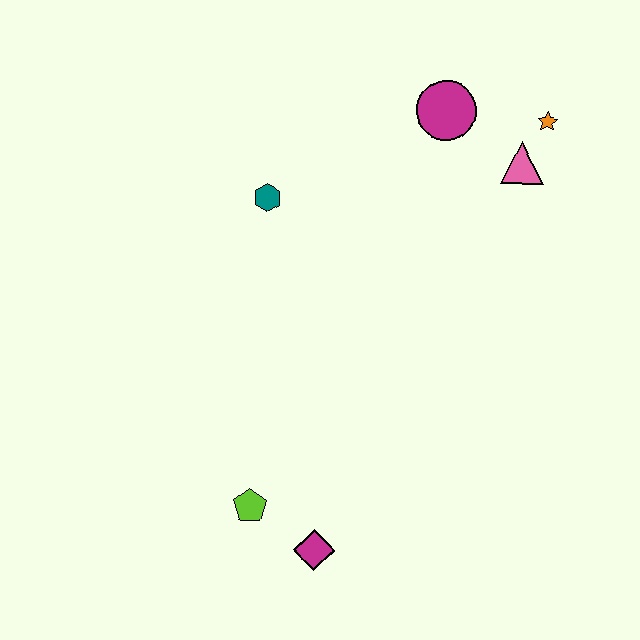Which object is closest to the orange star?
The pink triangle is closest to the orange star.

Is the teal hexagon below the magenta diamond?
No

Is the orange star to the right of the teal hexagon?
Yes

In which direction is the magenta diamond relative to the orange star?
The magenta diamond is below the orange star.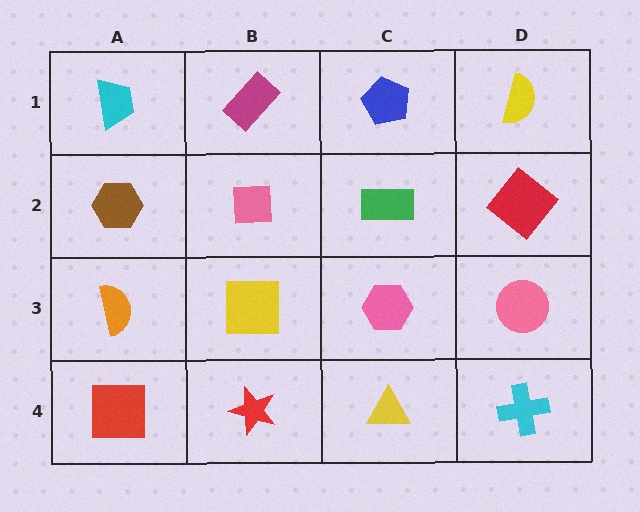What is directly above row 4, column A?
An orange semicircle.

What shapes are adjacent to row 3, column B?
A pink square (row 2, column B), a red star (row 4, column B), an orange semicircle (row 3, column A), a pink hexagon (row 3, column C).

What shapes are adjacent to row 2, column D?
A yellow semicircle (row 1, column D), a pink circle (row 3, column D), a green rectangle (row 2, column C).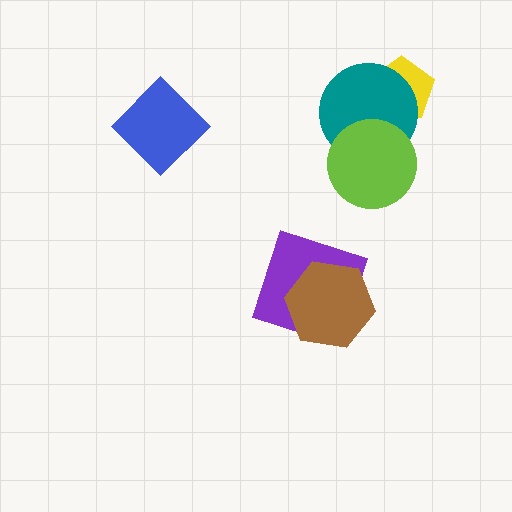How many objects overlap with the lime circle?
1 object overlaps with the lime circle.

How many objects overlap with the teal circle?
2 objects overlap with the teal circle.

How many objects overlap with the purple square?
1 object overlaps with the purple square.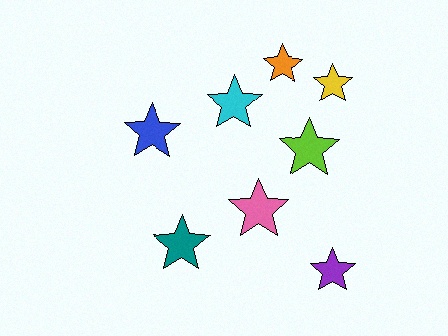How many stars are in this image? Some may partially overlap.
There are 8 stars.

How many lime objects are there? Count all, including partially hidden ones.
There is 1 lime object.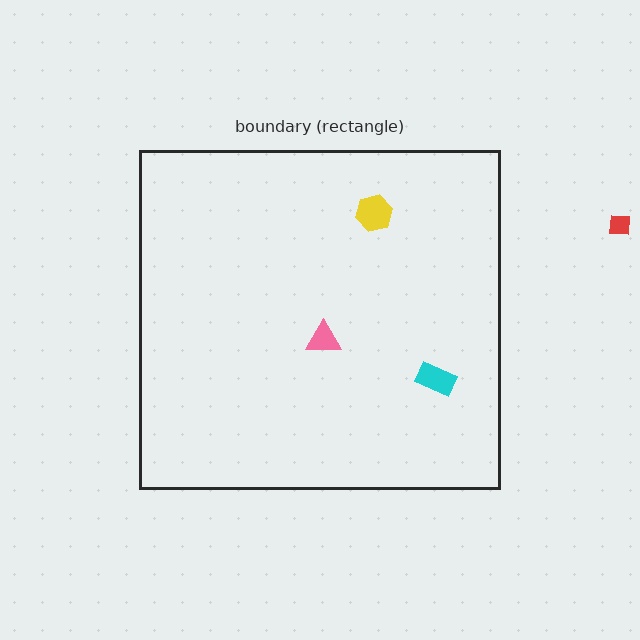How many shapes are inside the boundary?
3 inside, 1 outside.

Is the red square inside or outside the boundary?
Outside.